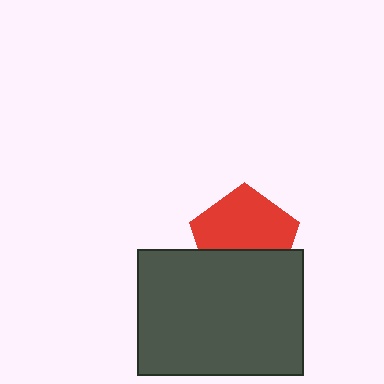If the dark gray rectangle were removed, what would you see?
You would see the complete red pentagon.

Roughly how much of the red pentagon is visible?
About half of it is visible (roughly 62%).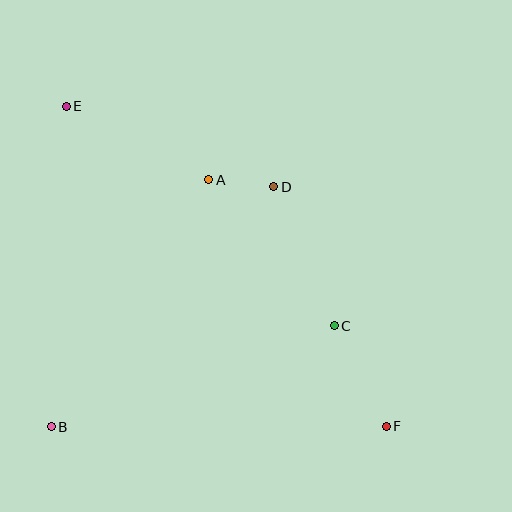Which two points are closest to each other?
Points A and D are closest to each other.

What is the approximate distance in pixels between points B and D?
The distance between B and D is approximately 328 pixels.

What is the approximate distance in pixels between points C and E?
The distance between C and E is approximately 346 pixels.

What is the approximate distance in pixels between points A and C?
The distance between A and C is approximately 193 pixels.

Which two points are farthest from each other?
Points E and F are farthest from each other.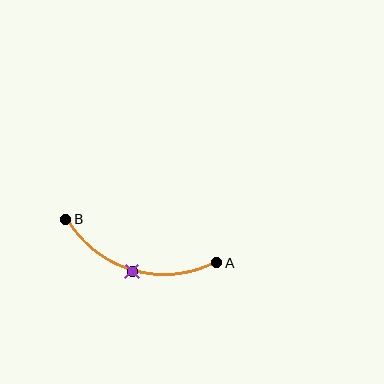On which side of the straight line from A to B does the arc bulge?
The arc bulges below the straight line connecting A and B.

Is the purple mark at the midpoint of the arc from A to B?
Yes. The purple mark lies on the arc at equal arc-length from both A and B — it is the arc midpoint.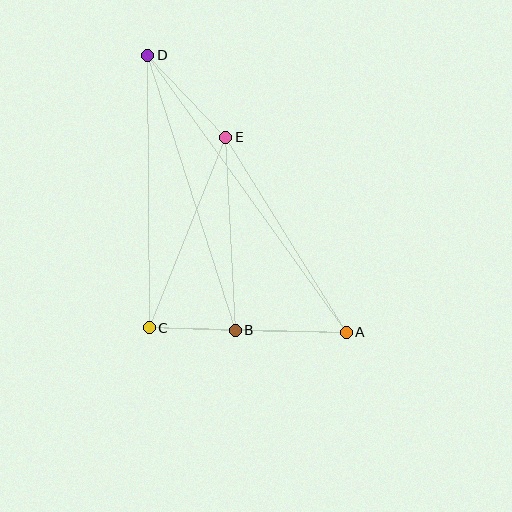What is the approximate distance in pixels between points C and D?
The distance between C and D is approximately 273 pixels.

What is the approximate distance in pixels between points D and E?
The distance between D and E is approximately 114 pixels.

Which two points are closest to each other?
Points B and C are closest to each other.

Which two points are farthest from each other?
Points A and D are farthest from each other.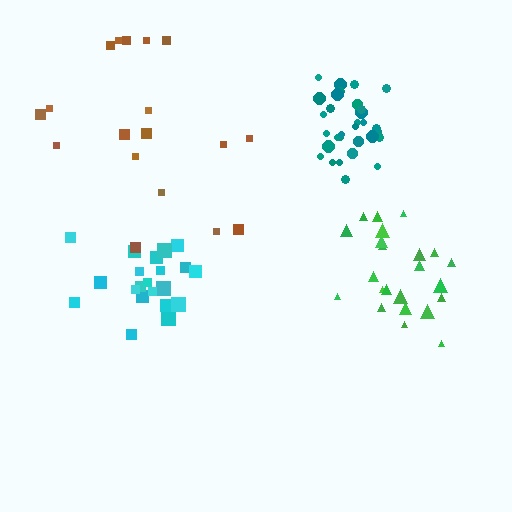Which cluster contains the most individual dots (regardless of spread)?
Teal (32).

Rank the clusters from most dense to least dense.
teal, cyan, green, brown.